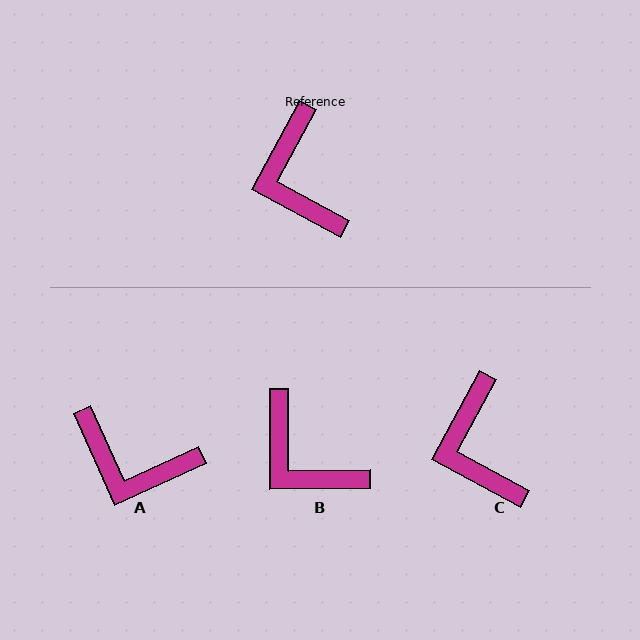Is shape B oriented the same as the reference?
No, it is off by about 28 degrees.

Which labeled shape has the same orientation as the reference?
C.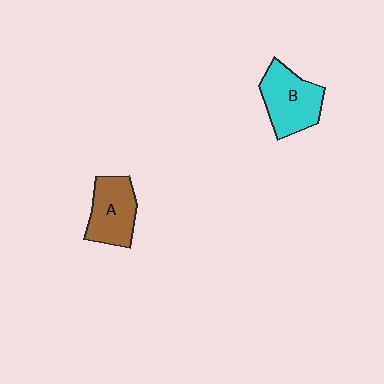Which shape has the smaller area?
Shape A (brown).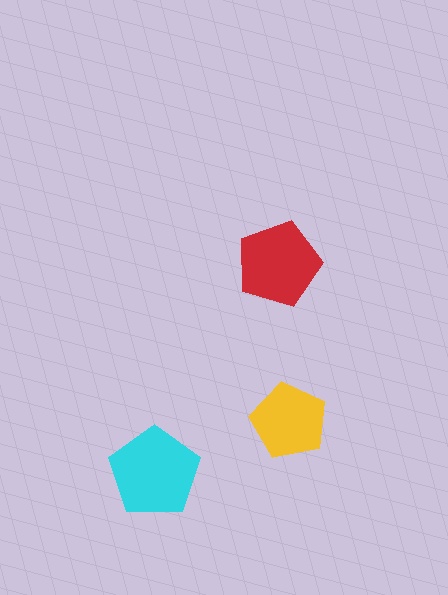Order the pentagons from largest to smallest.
the cyan one, the red one, the yellow one.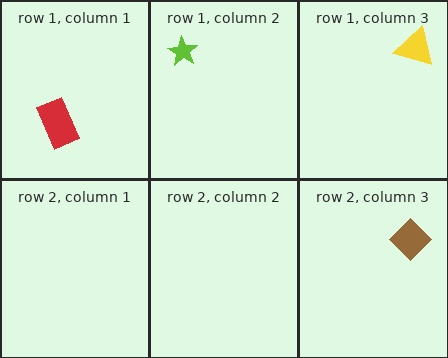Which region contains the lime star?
The row 1, column 2 region.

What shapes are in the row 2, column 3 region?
The brown diamond.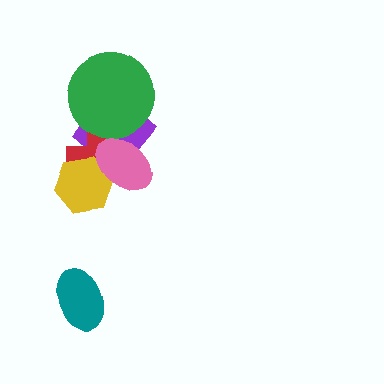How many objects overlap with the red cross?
4 objects overlap with the red cross.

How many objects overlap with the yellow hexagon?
3 objects overlap with the yellow hexagon.